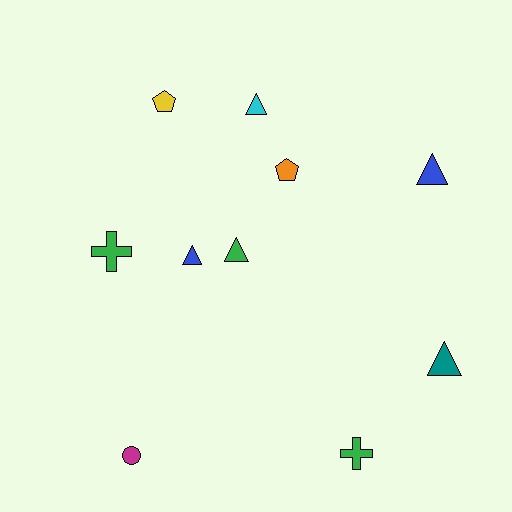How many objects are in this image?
There are 10 objects.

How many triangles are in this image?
There are 5 triangles.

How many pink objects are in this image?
There are no pink objects.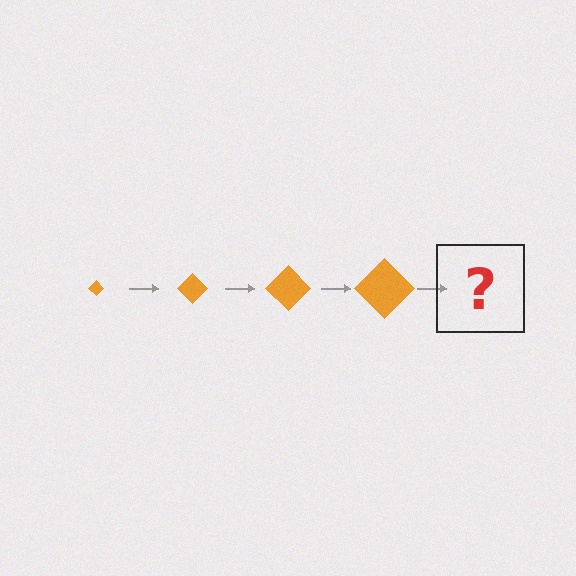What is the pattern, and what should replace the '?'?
The pattern is that the diamond gets progressively larger each step. The '?' should be an orange diamond, larger than the previous one.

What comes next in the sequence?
The next element should be an orange diamond, larger than the previous one.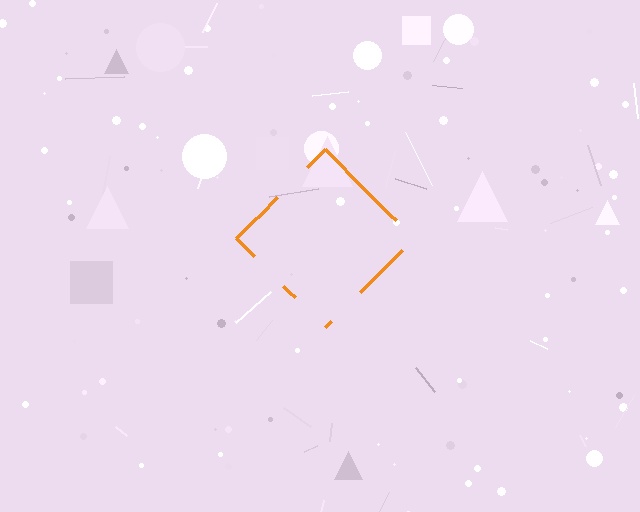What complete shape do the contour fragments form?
The contour fragments form a diamond.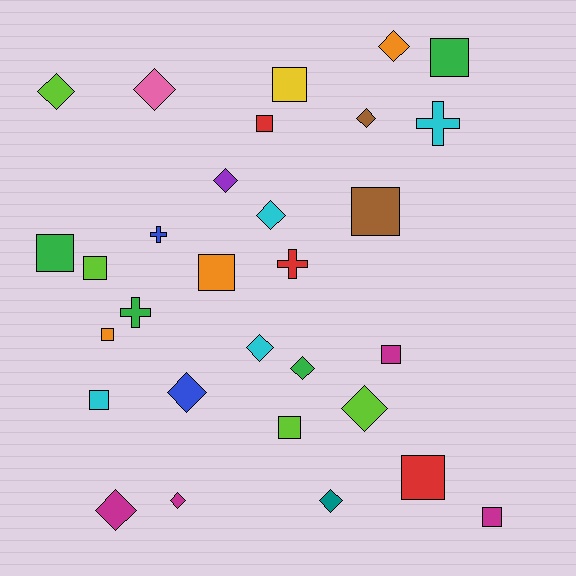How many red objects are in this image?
There are 3 red objects.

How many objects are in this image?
There are 30 objects.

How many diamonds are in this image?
There are 13 diamonds.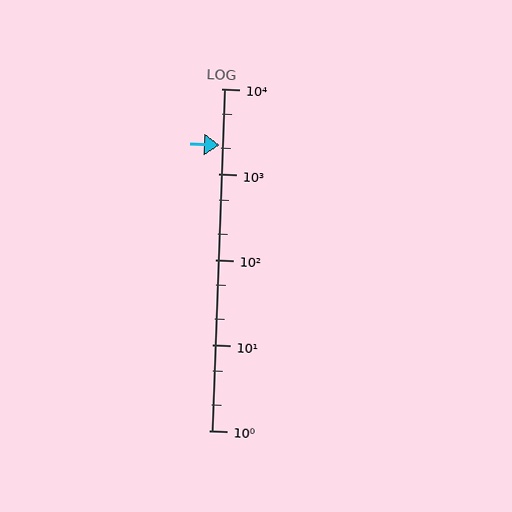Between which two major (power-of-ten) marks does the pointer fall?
The pointer is between 1000 and 10000.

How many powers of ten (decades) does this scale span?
The scale spans 4 decades, from 1 to 10000.